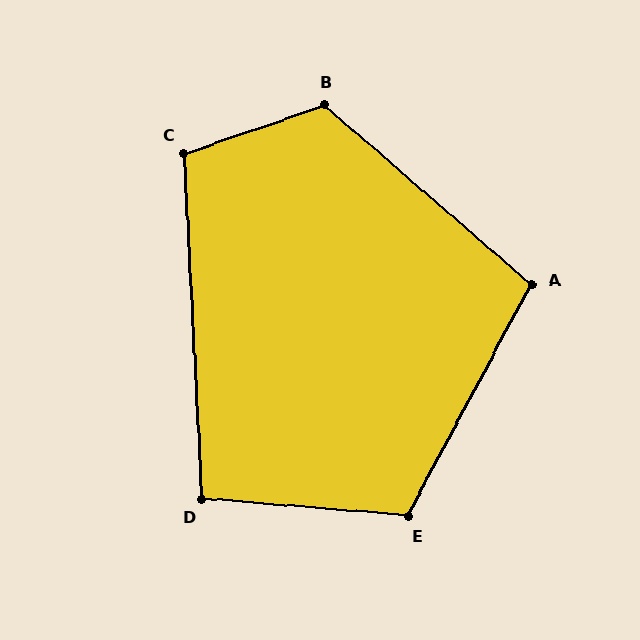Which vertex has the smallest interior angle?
D, at approximately 98 degrees.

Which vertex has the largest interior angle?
B, at approximately 120 degrees.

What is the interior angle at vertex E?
Approximately 113 degrees (obtuse).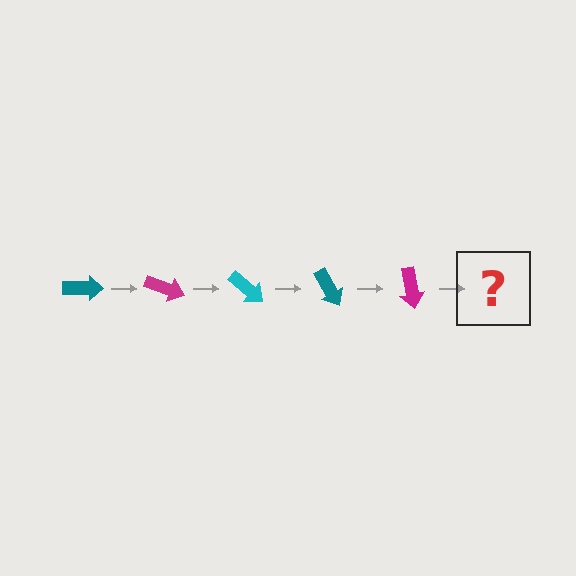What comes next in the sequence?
The next element should be a cyan arrow, rotated 100 degrees from the start.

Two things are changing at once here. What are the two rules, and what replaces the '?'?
The two rules are that it rotates 20 degrees each step and the color cycles through teal, magenta, and cyan. The '?' should be a cyan arrow, rotated 100 degrees from the start.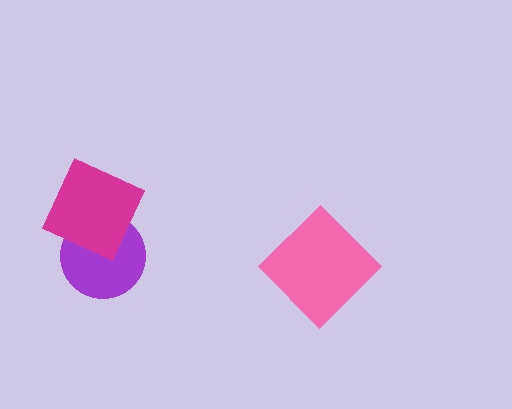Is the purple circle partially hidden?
Yes, it is partially covered by another shape.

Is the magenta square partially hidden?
No, no other shape covers it.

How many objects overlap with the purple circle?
1 object overlaps with the purple circle.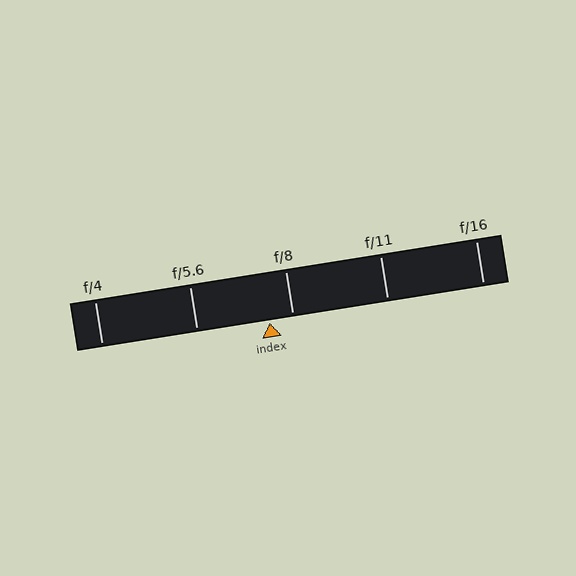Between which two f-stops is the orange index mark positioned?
The index mark is between f/5.6 and f/8.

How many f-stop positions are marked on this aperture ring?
There are 5 f-stop positions marked.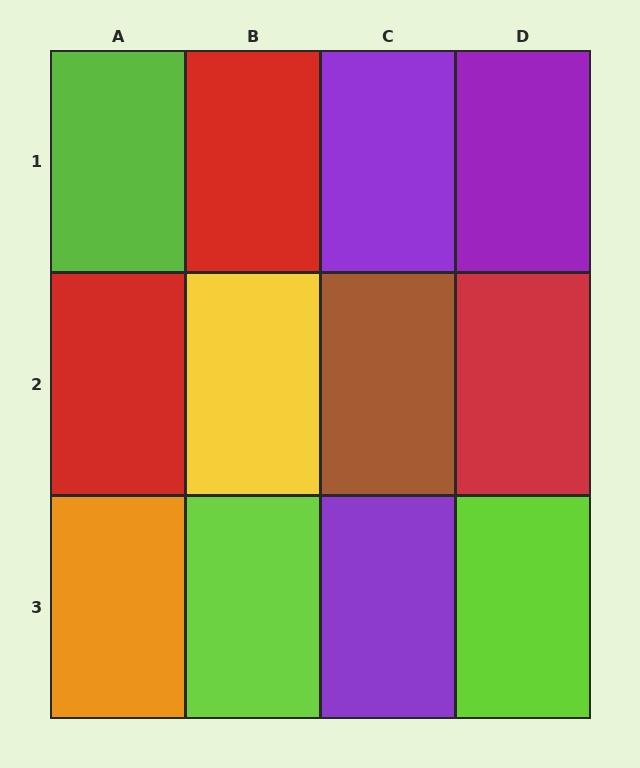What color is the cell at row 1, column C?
Purple.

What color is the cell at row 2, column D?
Red.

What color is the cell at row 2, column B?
Yellow.